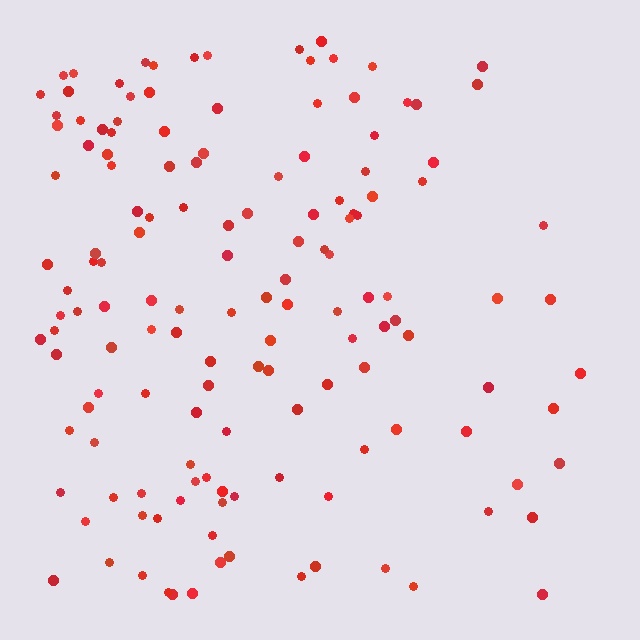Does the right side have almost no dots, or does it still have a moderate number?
Still a moderate number, just noticeably fewer than the left.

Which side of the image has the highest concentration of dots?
The left.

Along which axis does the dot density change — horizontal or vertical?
Horizontal.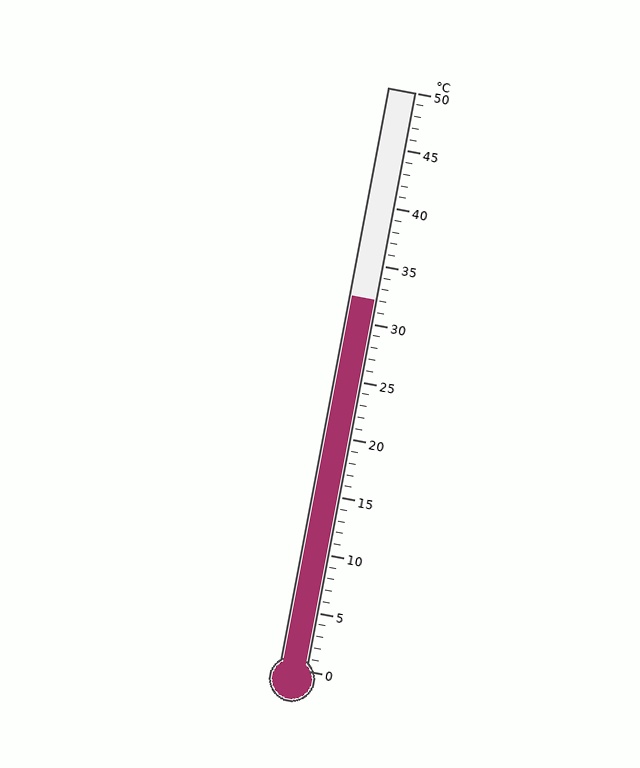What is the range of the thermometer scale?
The thermometer scale ranges from 0°C to 50°C.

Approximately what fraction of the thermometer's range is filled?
The thermometer is filled to approximately 65% of its range.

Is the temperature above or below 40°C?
The temperature is below 40°C.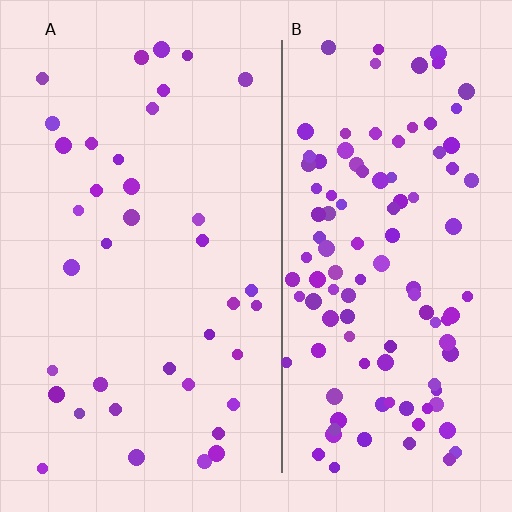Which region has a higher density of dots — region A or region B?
B (the right).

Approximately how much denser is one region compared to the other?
Approximately 3.0× — region B over region A.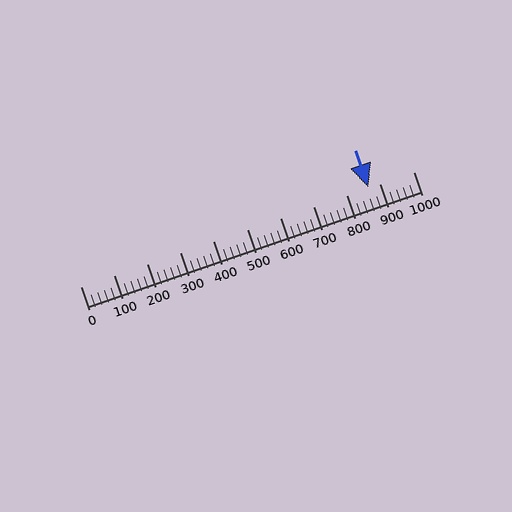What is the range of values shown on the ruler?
The ruler shows values from 0 to 1000.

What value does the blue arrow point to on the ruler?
The blue arrow points to approximately 866.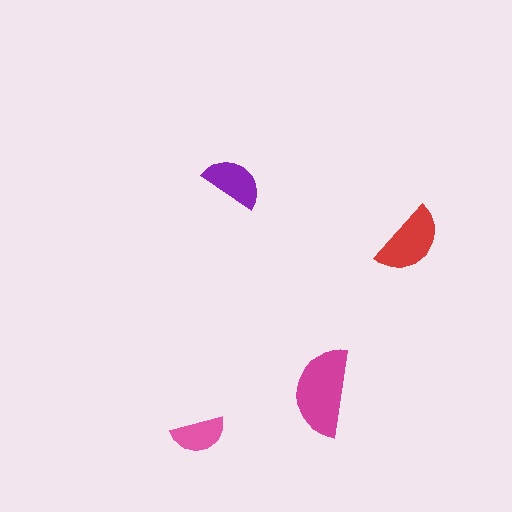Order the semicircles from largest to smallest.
the magenta one, the red one, the purple one, the pink one.